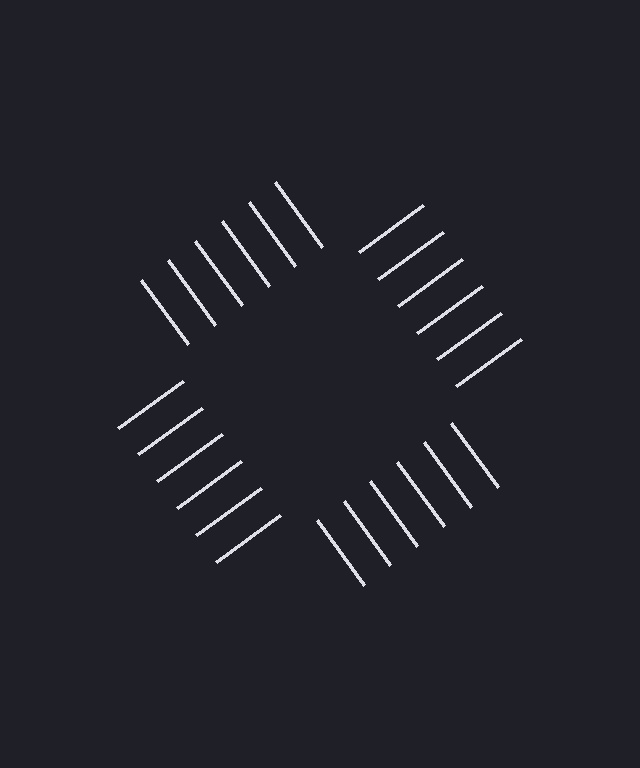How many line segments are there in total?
24 — 6 along each of the 4 edges.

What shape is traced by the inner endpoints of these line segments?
An illusory square — the line segments terminate on its edges but no continuous stroke is drawn.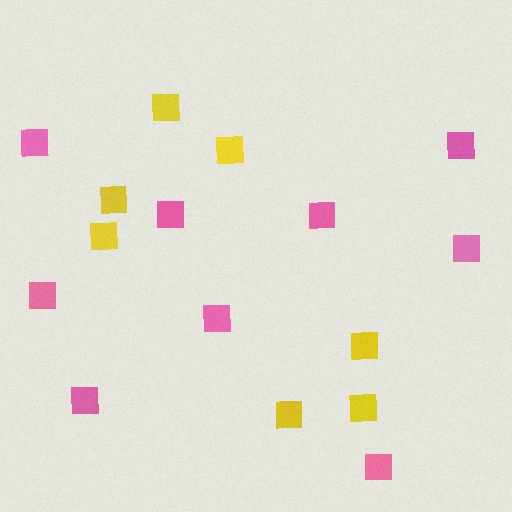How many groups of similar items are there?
There are 2 groups: one group of yellow squares (7) and one group of pink squares (9).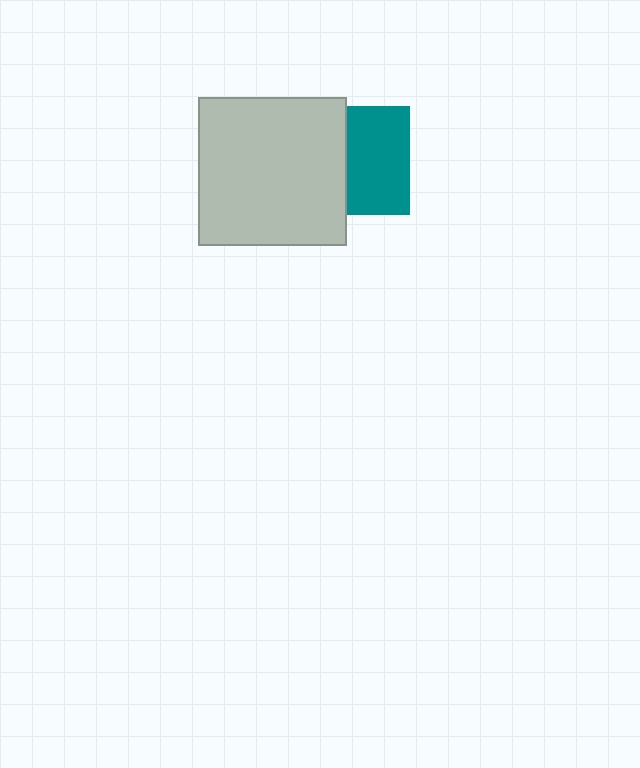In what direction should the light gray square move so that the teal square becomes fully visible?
The light gray square should move left. That is the shortest direction to clear the overlap and leave the teal square fully visible.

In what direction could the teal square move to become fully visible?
The teal square could move right. That would shift it out from behind the light gray square entirely.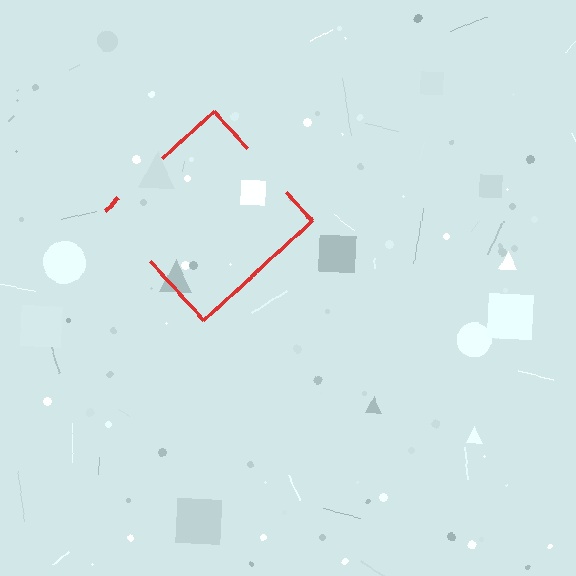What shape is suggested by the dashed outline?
The dashed outline suggests a diamond.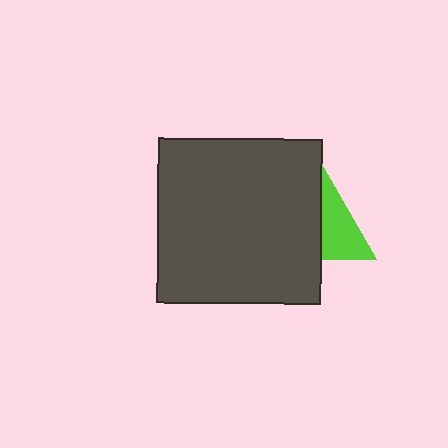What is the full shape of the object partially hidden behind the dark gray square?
The partially hidden object is a lime triangle.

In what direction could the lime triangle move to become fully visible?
The lime triangle could move right. That would shift it out from behind the dark gray square entirely.